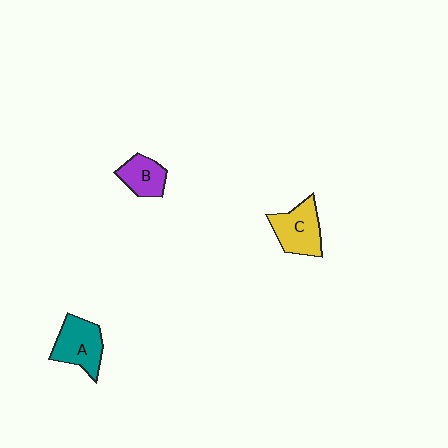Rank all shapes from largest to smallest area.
From largest to smallest: A (teal), C (yellow), B (purple).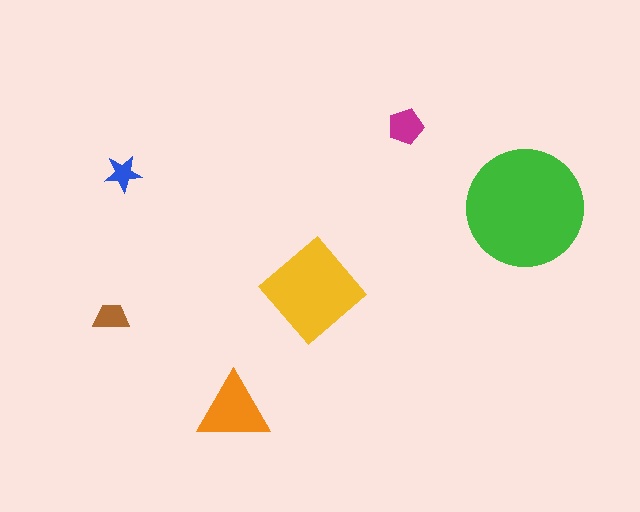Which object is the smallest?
The blue star.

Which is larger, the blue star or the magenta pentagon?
The magenta pentagon.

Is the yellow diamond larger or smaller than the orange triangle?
Larger.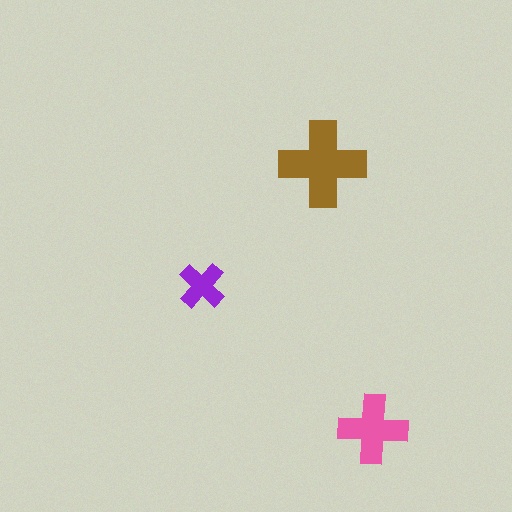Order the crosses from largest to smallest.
the brown one, the pink one, the purple one.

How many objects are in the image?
There are 3 objects in the image.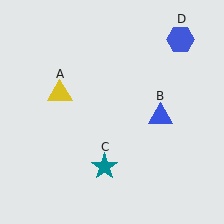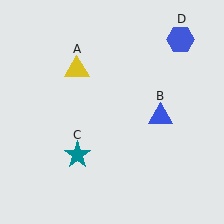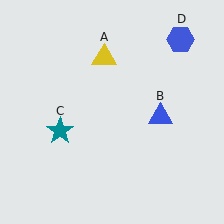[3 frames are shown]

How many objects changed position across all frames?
2 objects changed position: yellow triangle (object A), teal star (object C).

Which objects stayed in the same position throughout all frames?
Blue triangle (object B) and blue hexagon (object D) remained stationary.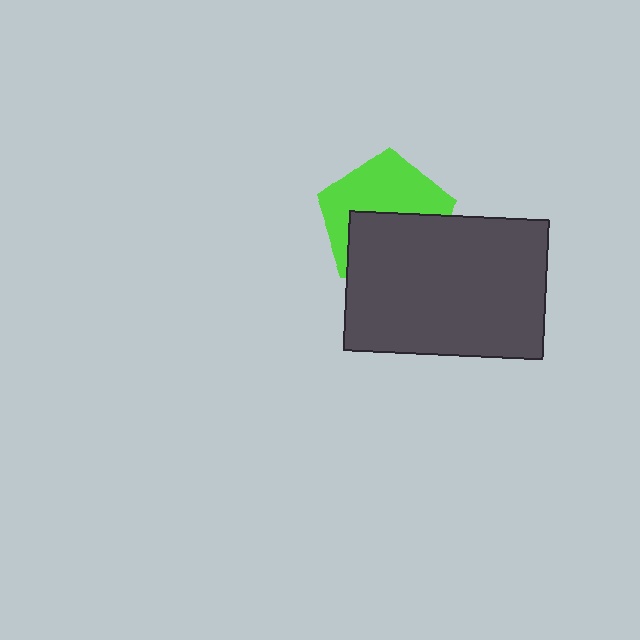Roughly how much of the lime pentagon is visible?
About half of it is visible (roughly 52%).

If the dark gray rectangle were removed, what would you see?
You would see the complete lime pentagon.